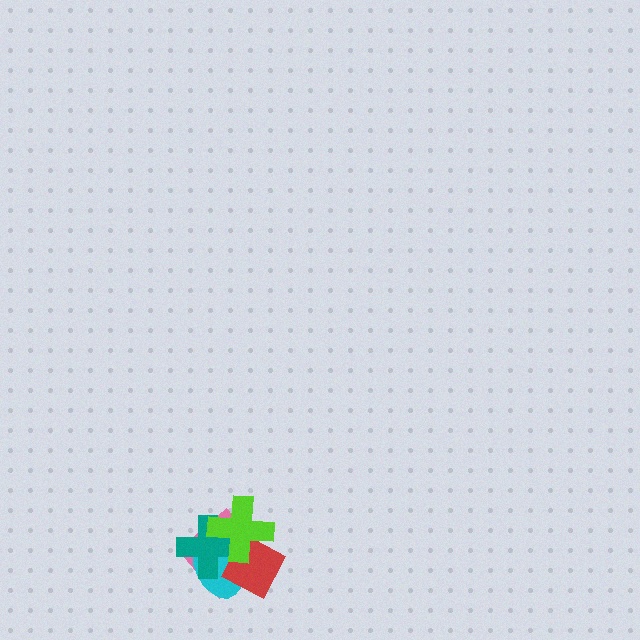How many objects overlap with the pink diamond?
4 objects overlap with the pink diamond.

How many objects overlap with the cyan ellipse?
4 objects overlap with the cyan ellipse.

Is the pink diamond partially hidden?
Yes, it is partially covered by another shape.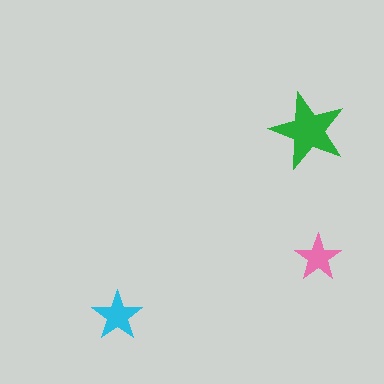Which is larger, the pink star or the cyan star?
The cyan one.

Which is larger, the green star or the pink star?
The green one.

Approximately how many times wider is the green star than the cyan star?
About 1.5 times wider.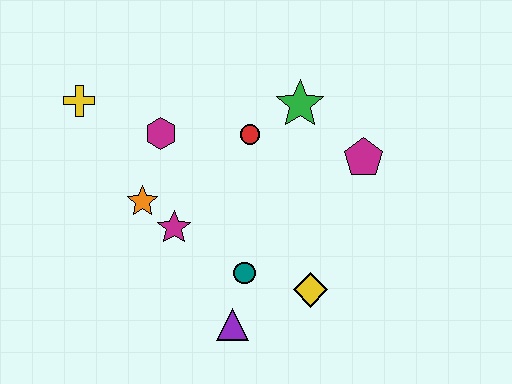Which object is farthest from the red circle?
The purple triangle is farthest from the red circle.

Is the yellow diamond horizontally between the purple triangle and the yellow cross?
No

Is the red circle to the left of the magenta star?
No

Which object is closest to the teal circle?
The purple triangle is closest to the teal circle.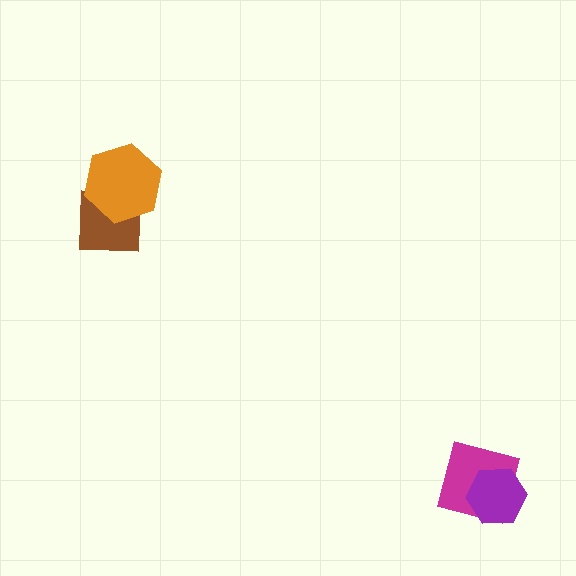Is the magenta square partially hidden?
Yes, it is partially covered by another shape.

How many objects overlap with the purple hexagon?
1 object overlaps with the purple hexagon.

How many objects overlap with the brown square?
1 object overlaps with the brown square.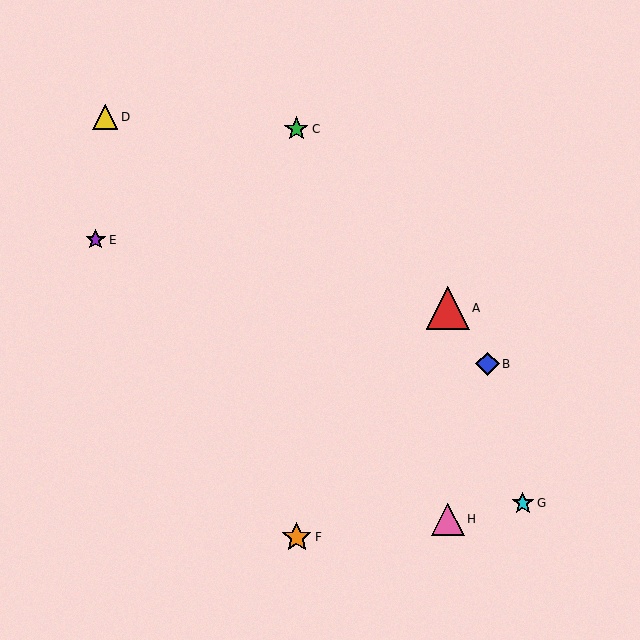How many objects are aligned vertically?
2 objects (A, H) are aligned vertically.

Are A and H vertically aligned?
Yes, both are at x≈448.